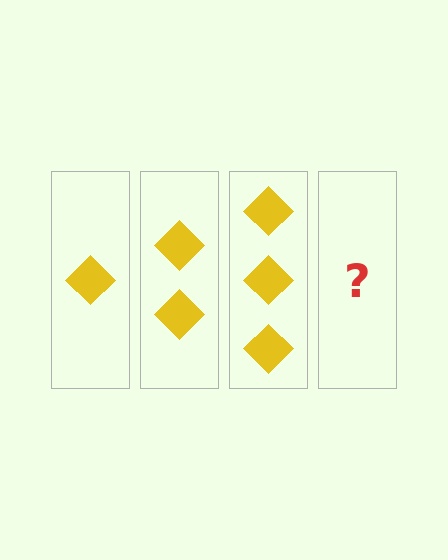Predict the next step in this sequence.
The next step is 4 diamonds.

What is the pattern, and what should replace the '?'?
The pattern is that each step adds one more diamond. The '?' should be 4 diamonds.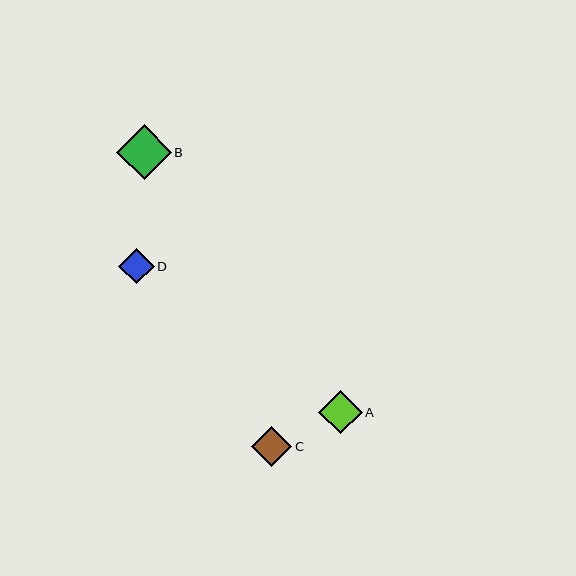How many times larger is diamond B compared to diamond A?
Diamond B is approximately 1.3 times the size of diamond A.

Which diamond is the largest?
Diamond B is the largest with a size of approximately 55 pixels.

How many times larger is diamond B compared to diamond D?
Diamond B is approximately 1.6 times the size of diamond D.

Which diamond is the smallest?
Diamond D is the smallest with a size of approximately 35 pixels.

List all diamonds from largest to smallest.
From largest to smallest: B, A, C, D.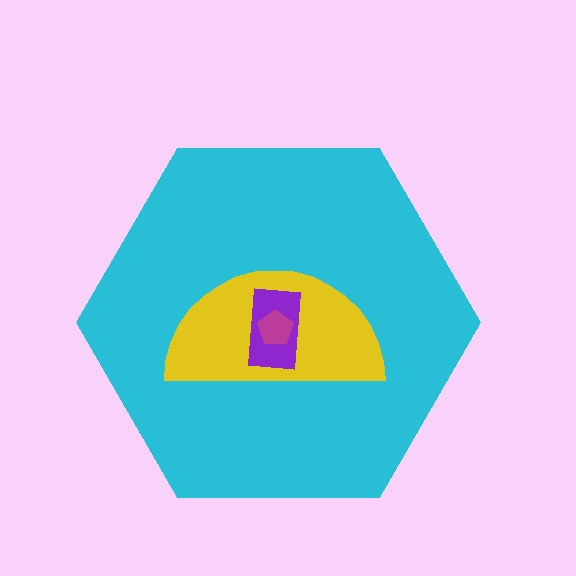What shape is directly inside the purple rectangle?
The magenta pentagon.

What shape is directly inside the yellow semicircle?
The purple rectangle.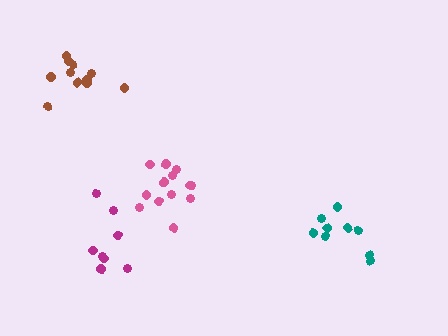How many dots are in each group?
Group 1: 13 dots, Group 2: 11 dots, Group 3: 8 dots, Group 4: 9 dots (41 total).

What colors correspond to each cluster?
The clusters are colored: pink, brown, magenta, teal.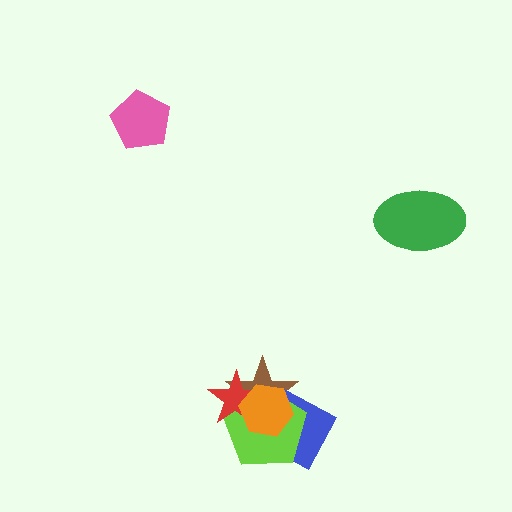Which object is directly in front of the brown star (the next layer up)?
The blue diamond is directly in front of the brown star.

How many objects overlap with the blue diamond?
3 objects overlap with the blue diamond.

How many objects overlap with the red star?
3 objects overlap with the red star.